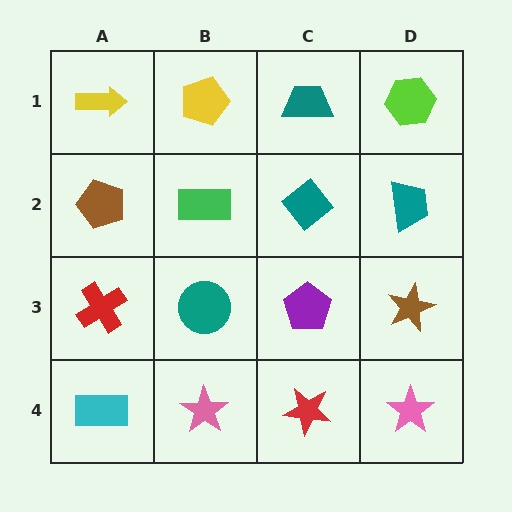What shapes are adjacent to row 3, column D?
A teal trapezoid (row 2, column D), a pink star (row 4, column D), a purple pentagon (row 3, column C).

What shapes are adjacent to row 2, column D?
A lime hexagon (row 1, column D), a brown star (row 3, column D), a teal diamond (row 2, column C).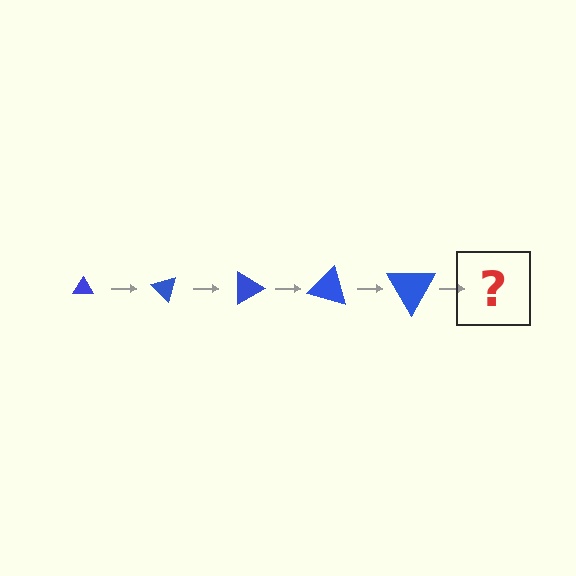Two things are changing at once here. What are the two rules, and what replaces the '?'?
The two rules are that the triangle grows larger each step and it rotates 45 degrees each step. The '?' should be a triangle, larger than the previous one and rotated 225 degrees from the start.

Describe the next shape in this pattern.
It should be a triangle, larger than the previous one and rotated 225 degrees from the start.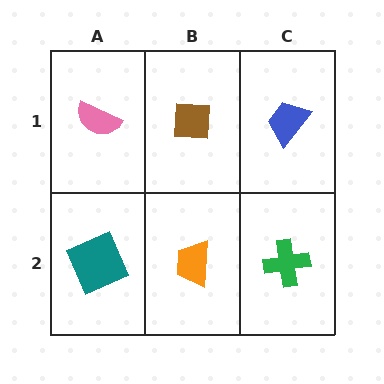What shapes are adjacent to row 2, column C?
A blue trapezoid (row 1, column C), an orange trapezoid (row 2, column B).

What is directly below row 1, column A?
A teal square.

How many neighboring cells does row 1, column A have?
2.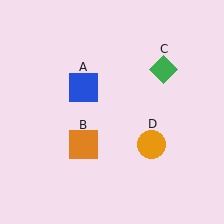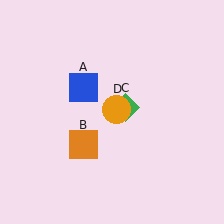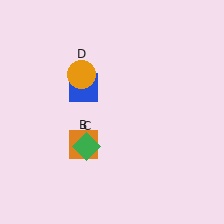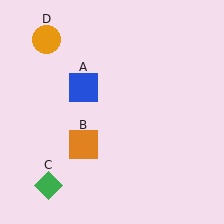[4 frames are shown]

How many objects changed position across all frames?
2 objects changed position: green diamond (object C), orange circle (object D).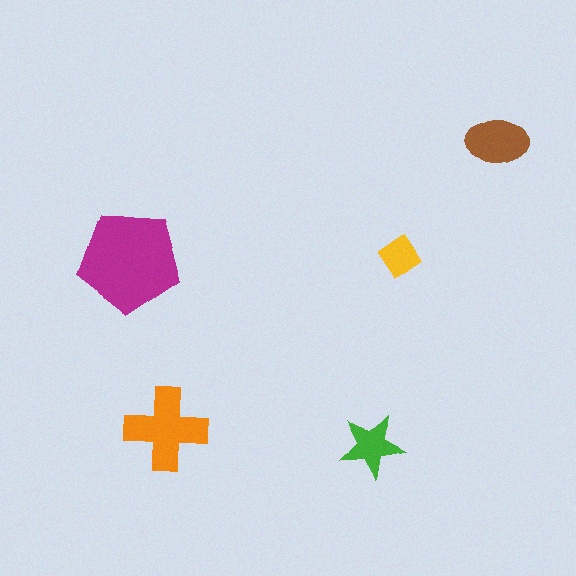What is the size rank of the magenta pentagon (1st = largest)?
1st.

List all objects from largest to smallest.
The magenta pentagon, the orange cross, the brown ellipse, the green star, the yellow diamond.